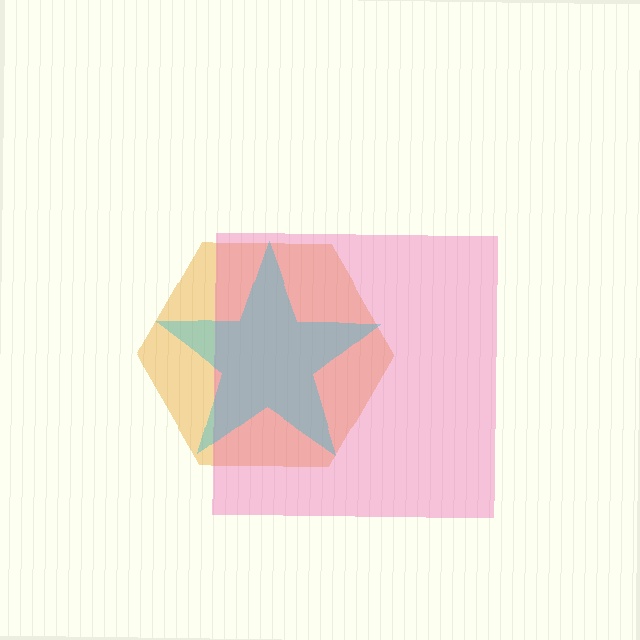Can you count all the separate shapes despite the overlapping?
Yes, there are 3 separate shapes.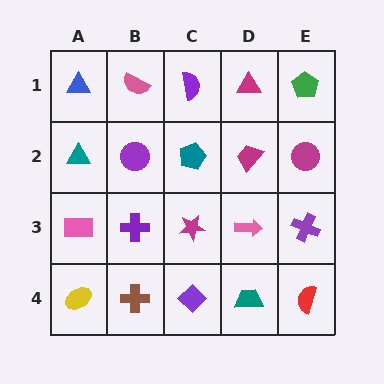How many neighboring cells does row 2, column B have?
4.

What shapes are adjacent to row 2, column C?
A purple semicircle (row 1, column C), a magenta star (row 3, column C), a purple circle (row 2, column B), a magenta trapezoid (row 2, column D).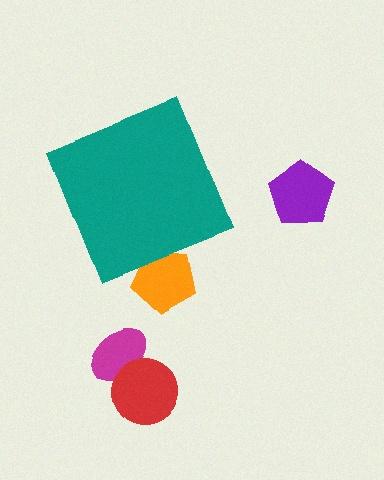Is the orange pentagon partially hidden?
Yes, the orange pentagon is partially hidden behind the teal diamond.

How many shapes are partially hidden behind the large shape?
1 shape is partially hidden.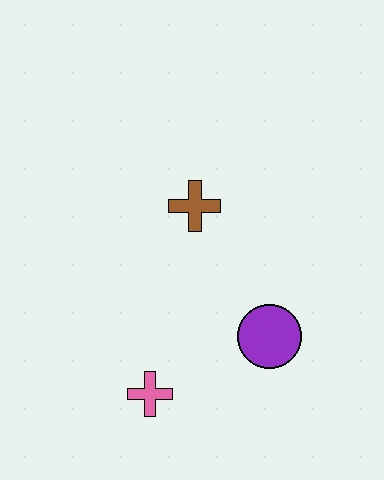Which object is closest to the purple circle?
The pink cross is closest to the purple circle.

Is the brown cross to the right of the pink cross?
Yes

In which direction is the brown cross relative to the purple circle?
The brown cross is above the purple circle.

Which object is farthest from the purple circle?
The brown cross is farthest from the purple circle.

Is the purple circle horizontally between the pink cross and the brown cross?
No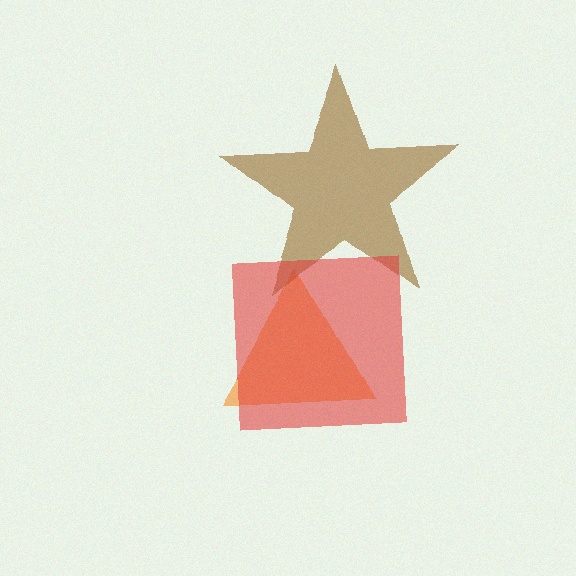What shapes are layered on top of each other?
The layered shapes are: an orange triangle, a brown star, a red square.